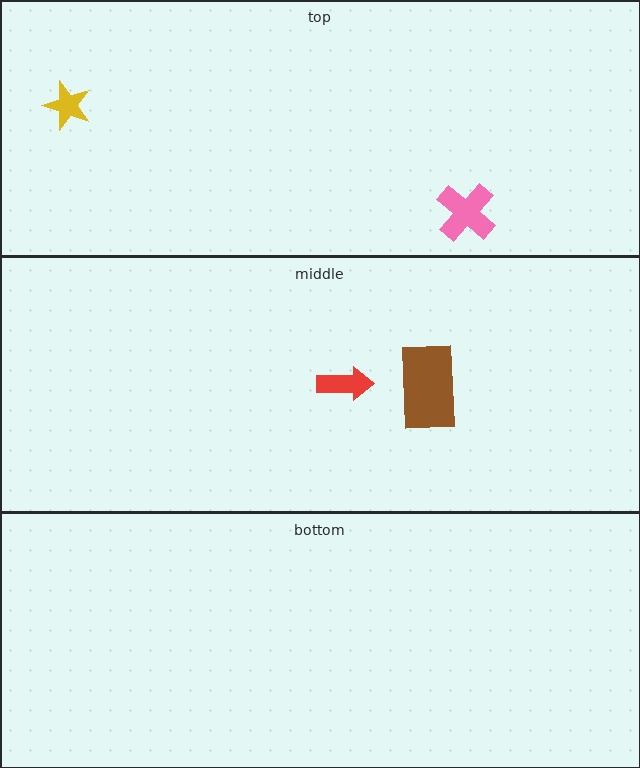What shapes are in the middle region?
The red arrow, the brown rectangle.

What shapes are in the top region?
The pink cross, the yellow star.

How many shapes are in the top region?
2.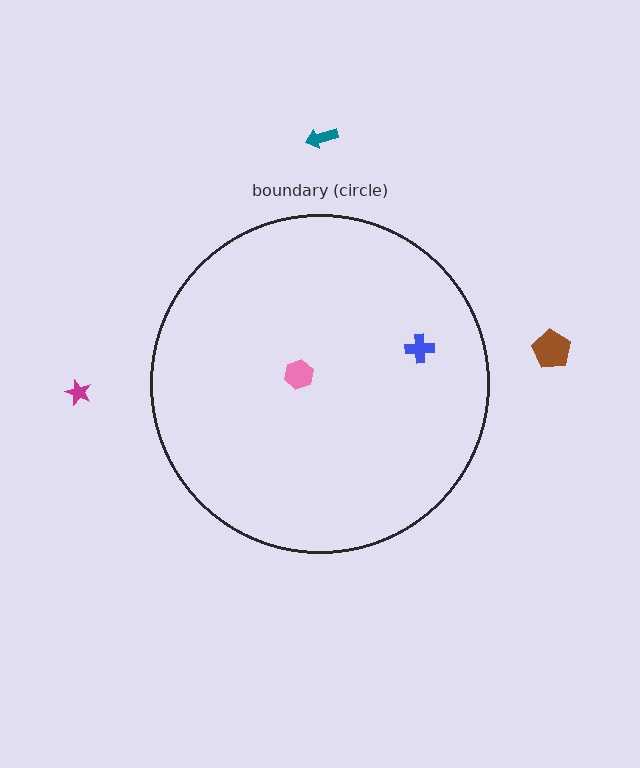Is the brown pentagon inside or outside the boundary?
Outside.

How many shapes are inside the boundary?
2 inside, 3 outside.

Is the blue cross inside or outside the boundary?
Inside.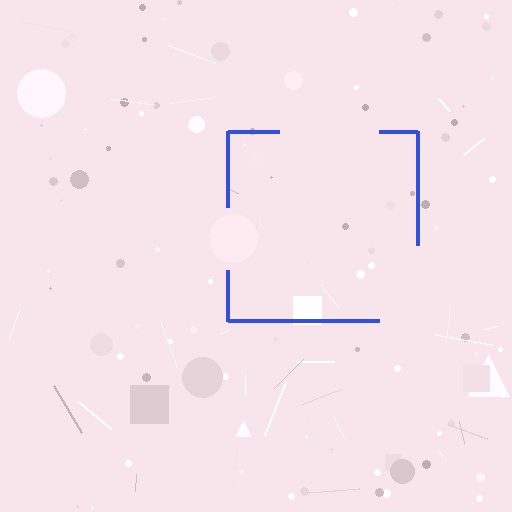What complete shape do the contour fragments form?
The contour fragments form a square.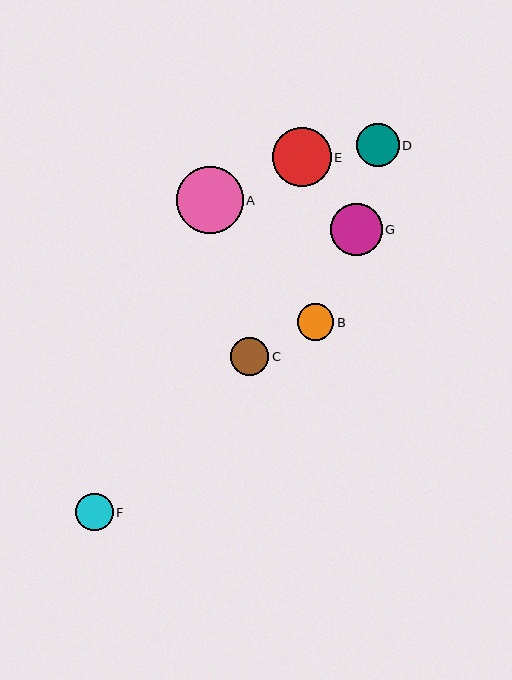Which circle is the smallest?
Circle B is the smallest with a size of approximately 37 pixels.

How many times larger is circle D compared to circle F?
Circle D is approximately 1.1 times the size of circle F.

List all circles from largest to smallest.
From largest to smallest: A, E, G, D, C, F, B.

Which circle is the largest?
Circle A is the largest with a size of approximately 67 pixels.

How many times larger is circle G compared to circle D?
Circle G is approximately 1.2 times the size of circle D.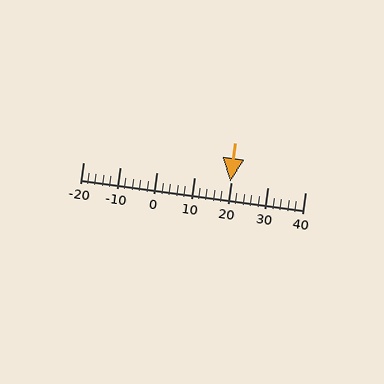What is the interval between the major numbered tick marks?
The major tick marks are spaced 10 units apart.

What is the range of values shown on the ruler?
The ruler shows values from -20 to 40.